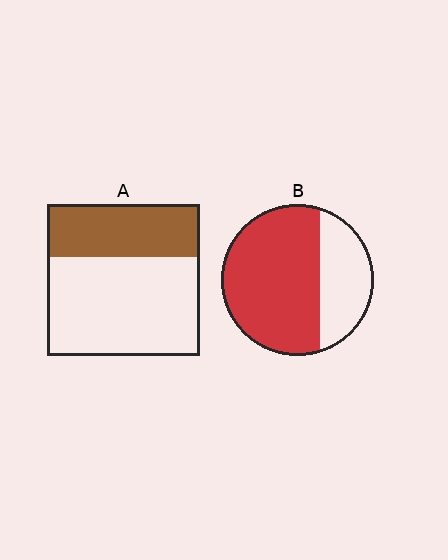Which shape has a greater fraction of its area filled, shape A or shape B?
Shape B.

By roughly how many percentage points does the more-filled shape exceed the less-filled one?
By roughly 35 percentage points (B over A).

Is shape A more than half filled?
No.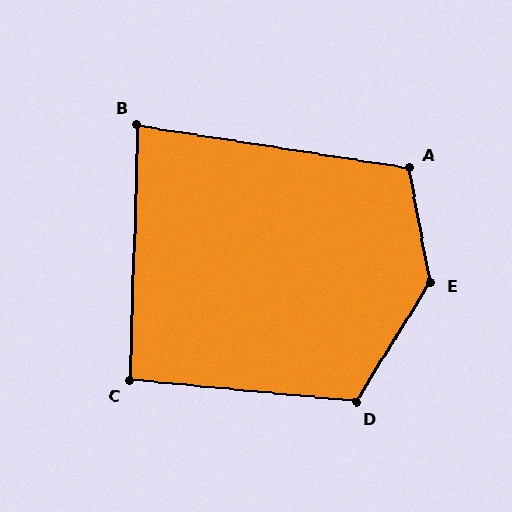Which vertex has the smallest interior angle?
B, at approximately 83 degrees.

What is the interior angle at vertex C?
Approximately 94 degrees (approximately right).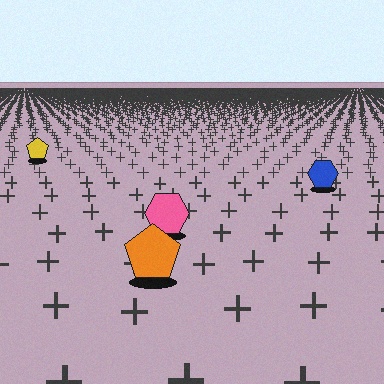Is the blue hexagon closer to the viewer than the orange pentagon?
No. The orange pentagon is closer — you can tell from the texture gradient: the ground texture is coarser near it.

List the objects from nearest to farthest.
From nearest to farthest: the orange pentagon, the pink hexagon, the blue hexagon, the yellow pentagon.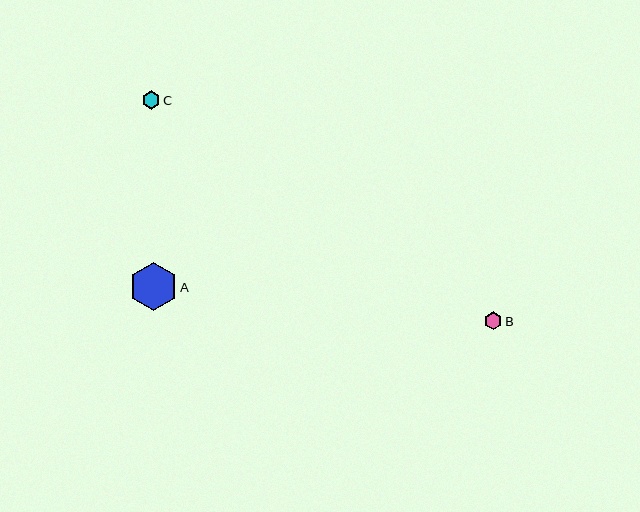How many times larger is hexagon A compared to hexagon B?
Hexagon A is approximately 2.7 times the size of hexagon B.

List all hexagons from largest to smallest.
From largest to smallest: A, C, B.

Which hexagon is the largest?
Hexagon A is the largest with a size of approximately 48 pixels.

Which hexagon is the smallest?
Hexagon B is the smallest with a size of approximately 18 pixels.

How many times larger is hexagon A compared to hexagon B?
Hexagon A is approximately 2.7 times the size of hexagon B.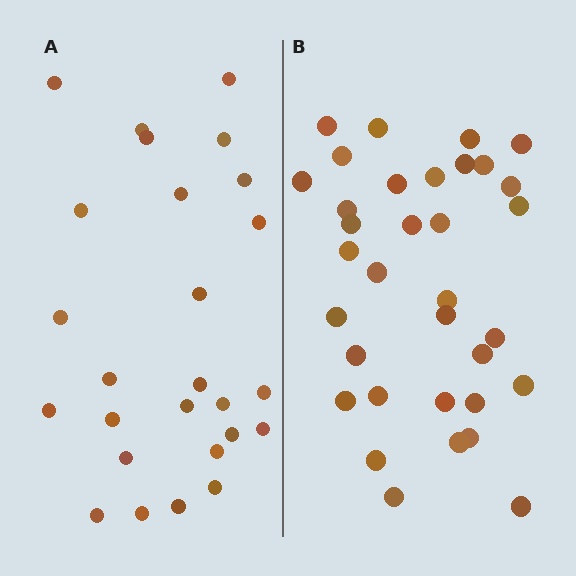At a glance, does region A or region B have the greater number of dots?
Region B (the right region) has more dots.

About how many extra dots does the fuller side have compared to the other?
Region B has roughly 8 or so more dots than region A.